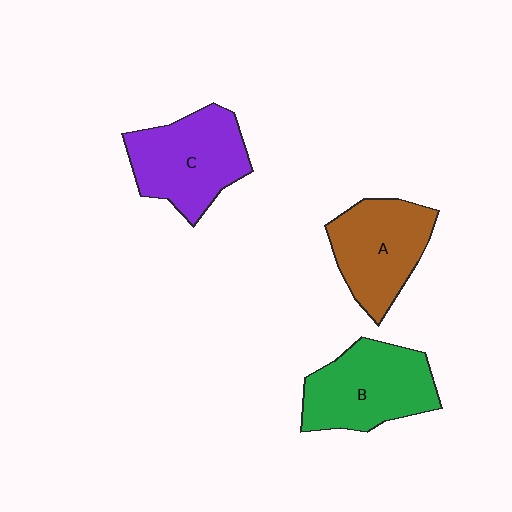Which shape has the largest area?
Shape B (green).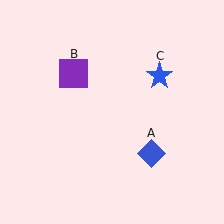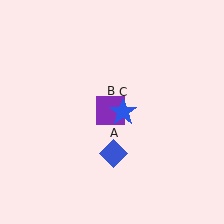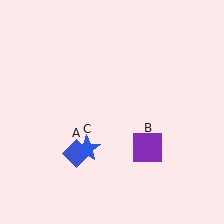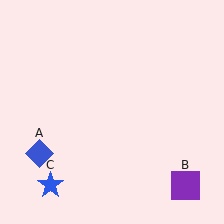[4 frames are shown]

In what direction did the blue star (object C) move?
The blue star (object C) moved down and to the left.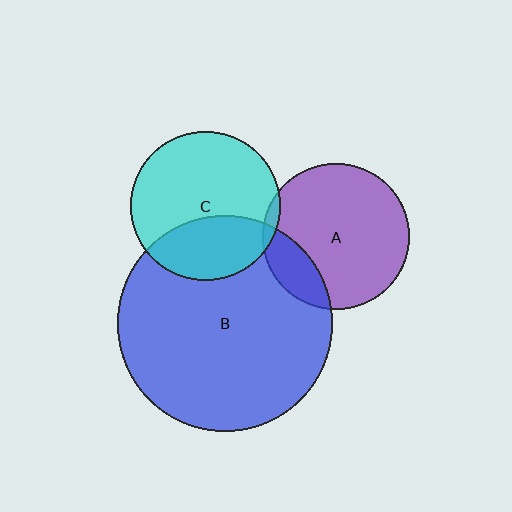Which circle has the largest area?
Circle B (blue).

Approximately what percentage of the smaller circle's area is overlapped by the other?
Approximately 5%.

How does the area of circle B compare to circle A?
Approximately 2.2 times.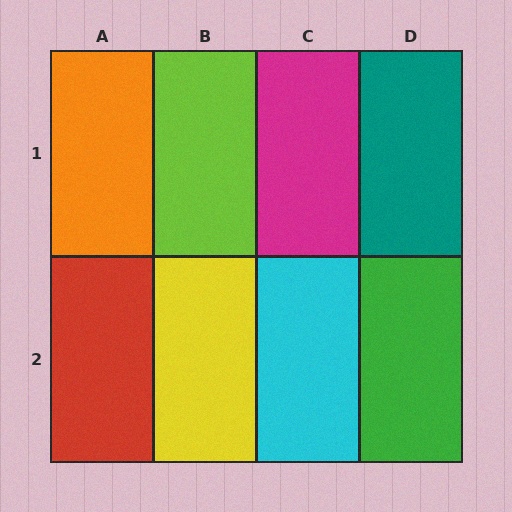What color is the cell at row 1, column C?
Magenta.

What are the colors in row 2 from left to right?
Red, yellow, cyan, green.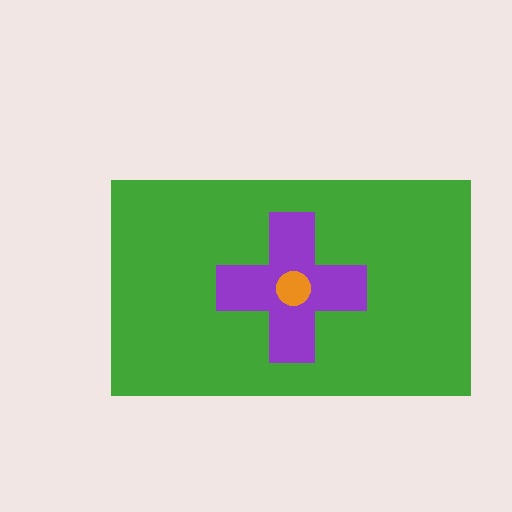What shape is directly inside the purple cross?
The orange circle.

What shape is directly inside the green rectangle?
The purple cross.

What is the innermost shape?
The orange circle.